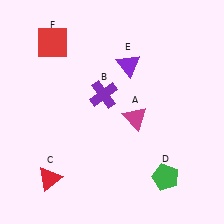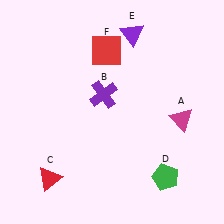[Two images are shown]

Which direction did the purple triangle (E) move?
The purple triangle (E) moved up.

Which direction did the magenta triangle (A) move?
The magenta triangle (A) moved right.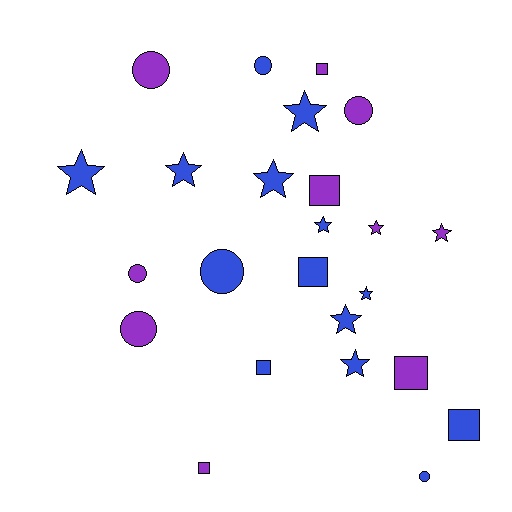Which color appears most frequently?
Blue, with 14 objects.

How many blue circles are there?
There are 3 blue circles.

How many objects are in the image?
There are 24 objects.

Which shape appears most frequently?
Star, with 10 objects.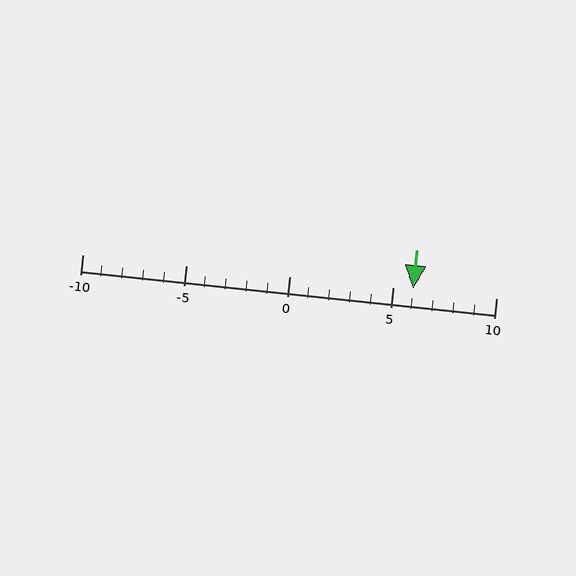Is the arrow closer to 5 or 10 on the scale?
The arrow is closer to 5.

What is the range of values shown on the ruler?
The ruler shows values from -10 to 10.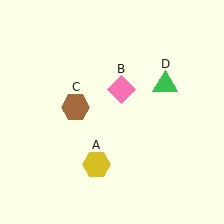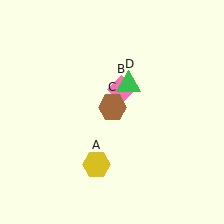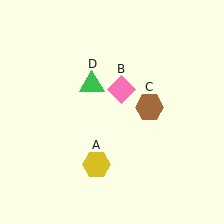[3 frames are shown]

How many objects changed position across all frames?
2 objects changed position: brown hexagon (object C), green triangle (object D).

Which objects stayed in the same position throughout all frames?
Yellow hexagon (object A) and pink diamond (object B) remained stationary.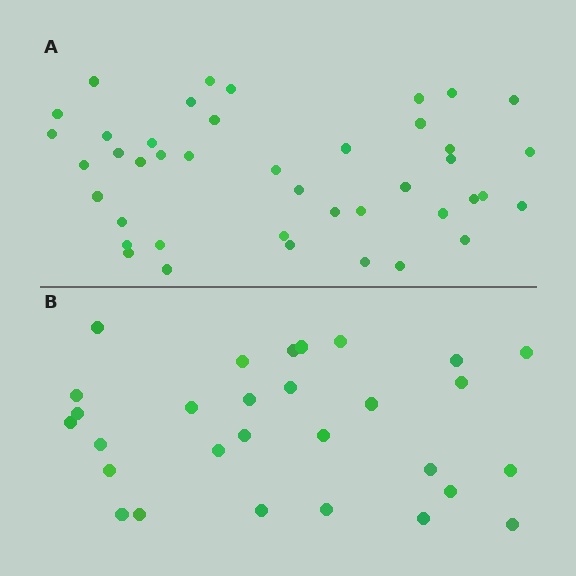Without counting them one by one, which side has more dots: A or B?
Region A (the top region) has more dots.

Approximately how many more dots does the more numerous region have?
Region A has approximately 15 more dots than region B.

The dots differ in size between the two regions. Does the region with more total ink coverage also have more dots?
No. Region B has more total ink coverage because its dots are larger, but region A actually contains more individual dots. Total area can be misleading — the number of items is what matters here.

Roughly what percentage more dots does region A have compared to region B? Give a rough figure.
About 45% more.